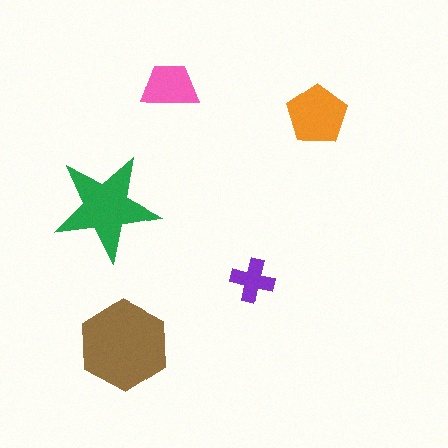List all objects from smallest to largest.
The purple cross, the pink trapezoid, the orange pentagon, the green star, the brown hexagon.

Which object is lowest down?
The brown hexagon is bottommost.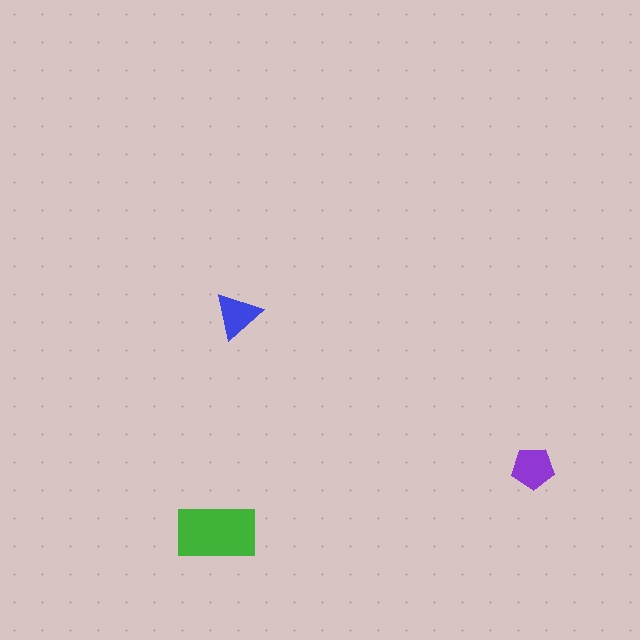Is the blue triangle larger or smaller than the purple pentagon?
Smaller.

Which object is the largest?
The green rectangle.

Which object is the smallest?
The blue triangle.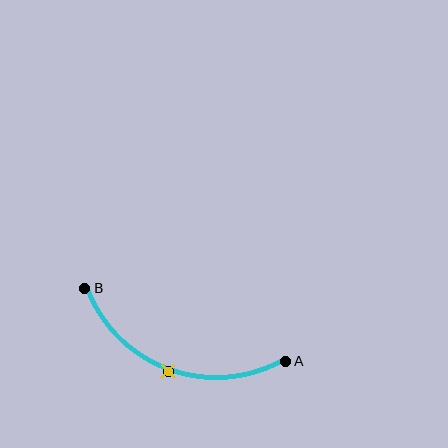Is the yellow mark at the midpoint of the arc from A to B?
Yes. The yellow mark lies on the arc at equal arc-length from both A and B — it is the arc midpoint.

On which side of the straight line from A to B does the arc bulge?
The arc bulges below the straight line connecting A and B.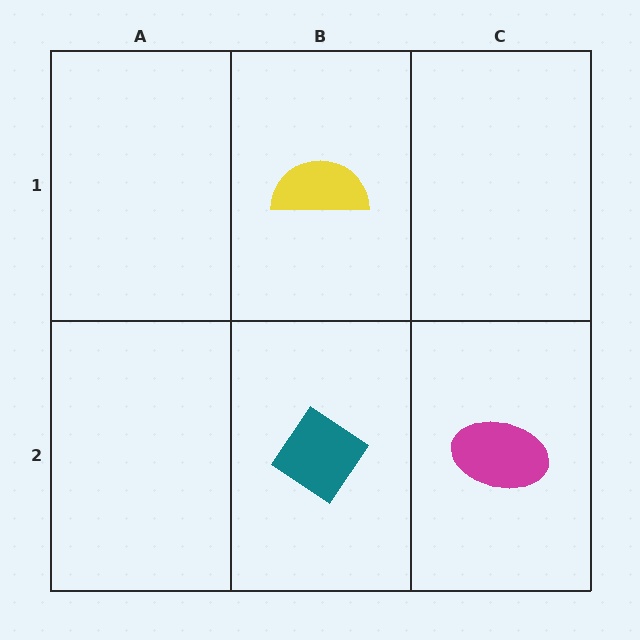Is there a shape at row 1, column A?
No, that cell is empty.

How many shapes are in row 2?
2 shapes.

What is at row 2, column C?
A magenta ellipse.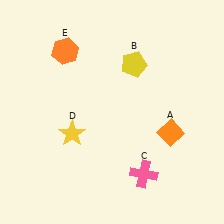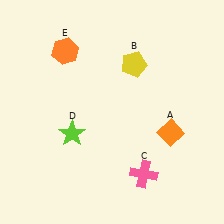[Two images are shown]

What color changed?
The star (D) changed from yellow in Image 1 to lime in Image 2.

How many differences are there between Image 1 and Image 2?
There is 1 difference between the two images.